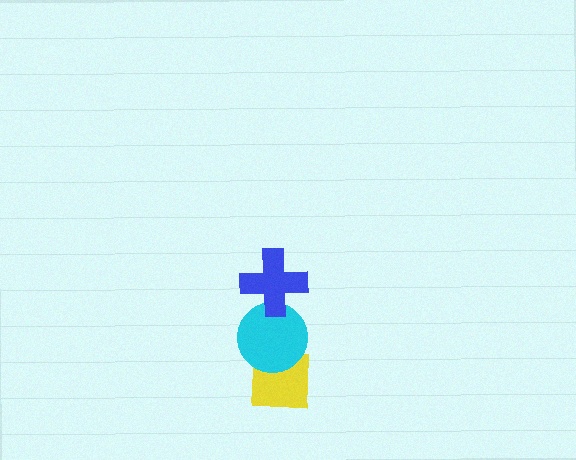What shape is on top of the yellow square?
The cyan circle is on top of the yellow square.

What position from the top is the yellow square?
The yellow square is 3rd from the top.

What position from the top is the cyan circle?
The cyan circle is 2nd from the top.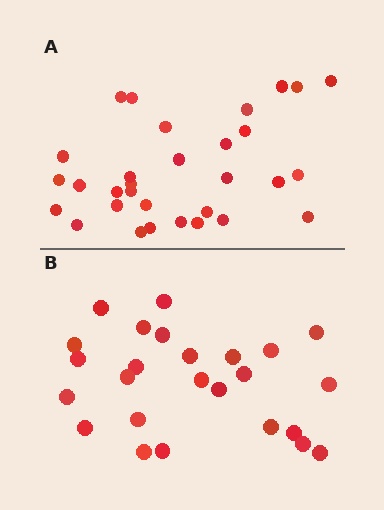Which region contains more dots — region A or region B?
Region A (the top region) has more dots.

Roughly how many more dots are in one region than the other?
Region A has about 6 more dots than region B.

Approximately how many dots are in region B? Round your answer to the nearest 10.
About 20 dots. (The exact count is 25, which rounds to 20.)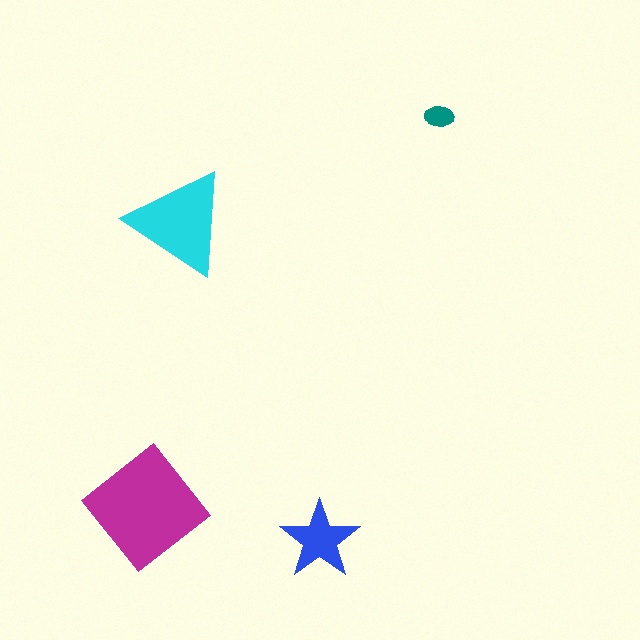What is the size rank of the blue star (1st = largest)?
3rd.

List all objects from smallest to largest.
The teal ellipse, the blue star, the cyan triangle, the magenta diamond.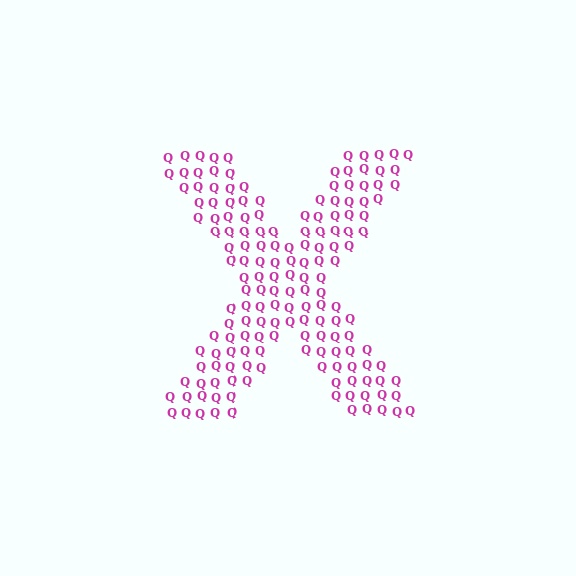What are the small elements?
The small elements are letter Q's.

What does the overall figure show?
The overall figure shows the letter X.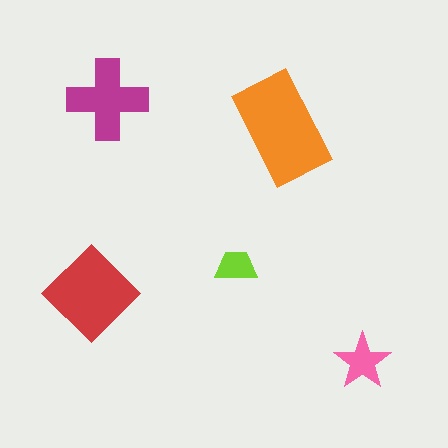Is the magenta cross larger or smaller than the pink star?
Larger.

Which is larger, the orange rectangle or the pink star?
The orange rectangle.